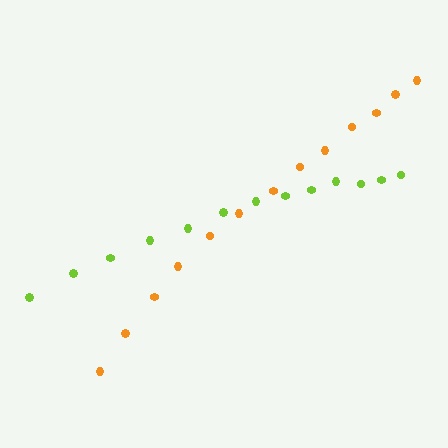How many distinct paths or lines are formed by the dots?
There are 2 distinct paths.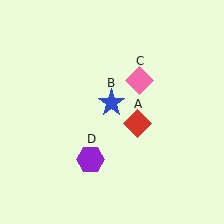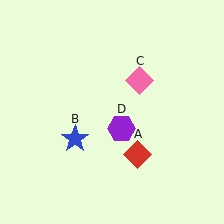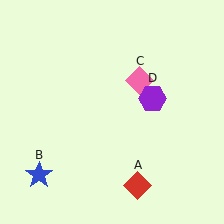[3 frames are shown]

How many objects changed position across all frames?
3 objects changed position: red diamond (object A), blue star (object B), purple hexagon (object D).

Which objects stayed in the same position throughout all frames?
Pink diamond (object C) remained stationary.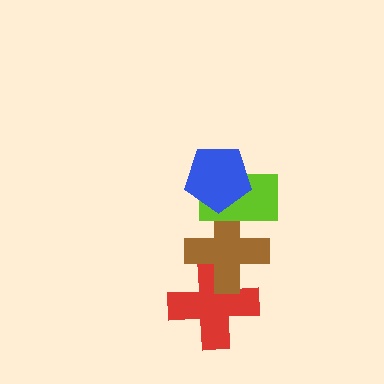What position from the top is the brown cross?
The brown cross is 3rd from the top.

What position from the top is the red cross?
The red cross is 4th from the top.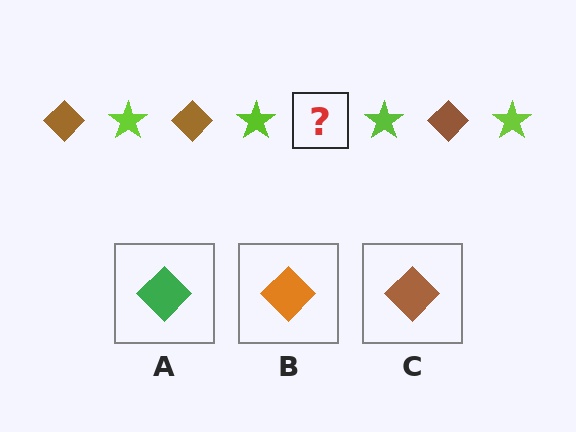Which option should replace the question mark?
Option C.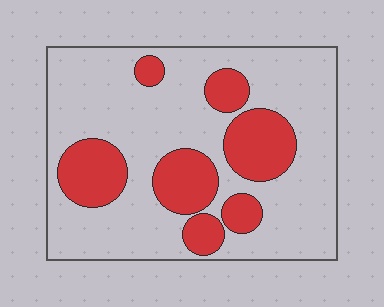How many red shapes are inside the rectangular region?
7.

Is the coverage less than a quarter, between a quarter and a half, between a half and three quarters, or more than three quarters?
Between a quarter and a half.